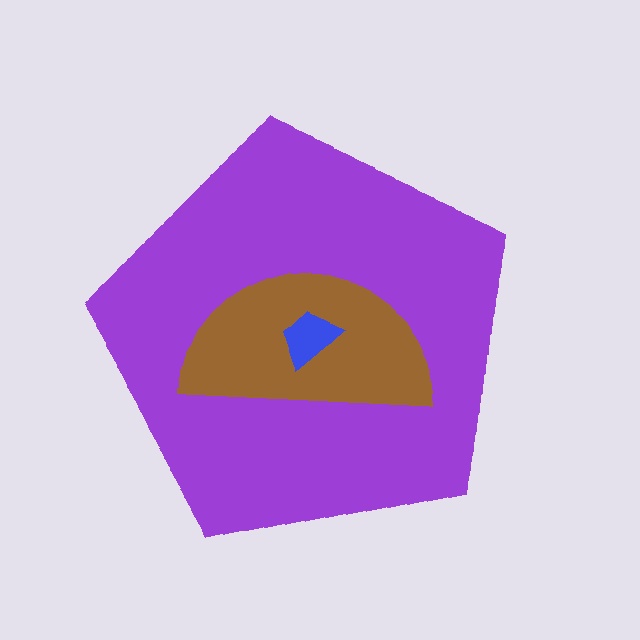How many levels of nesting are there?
3.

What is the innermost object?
The blue trapezoid.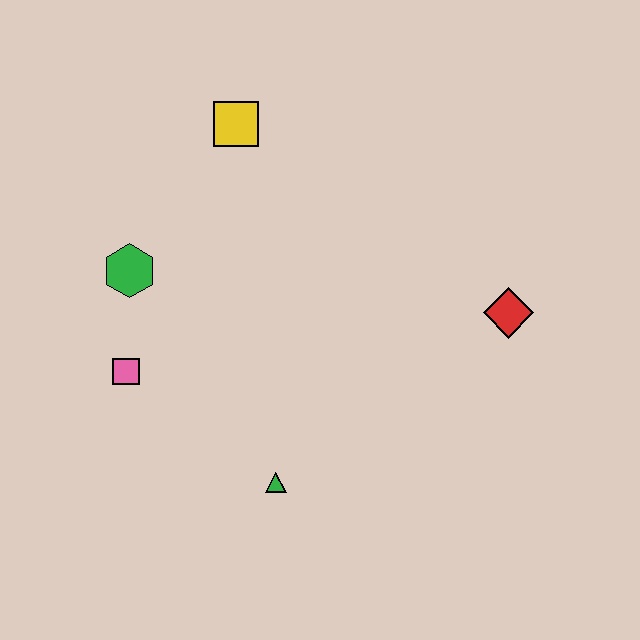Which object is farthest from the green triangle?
The yellow square is farthest from the green triangle.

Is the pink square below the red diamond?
Yes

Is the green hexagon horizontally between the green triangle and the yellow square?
No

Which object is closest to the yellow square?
The green hexagon is closest to the yellow square.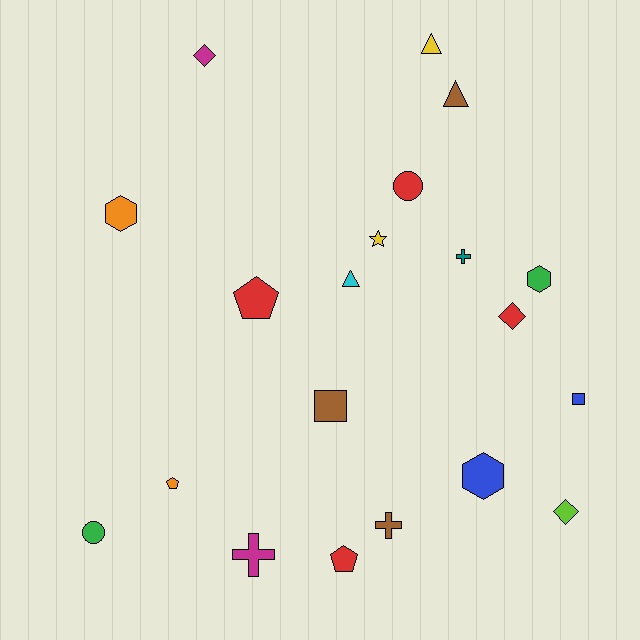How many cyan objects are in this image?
There is 1 cyan object.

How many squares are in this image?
There are 2 squares.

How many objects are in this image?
There are 20 objects.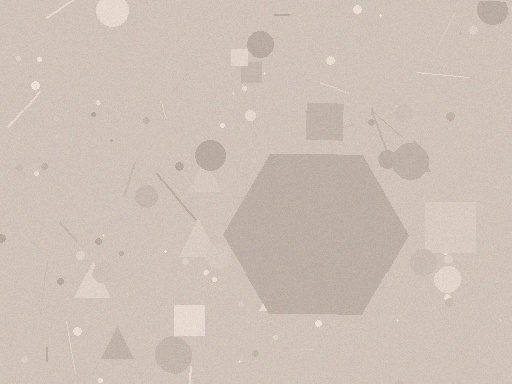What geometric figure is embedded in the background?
A hexagon is embedded in the background.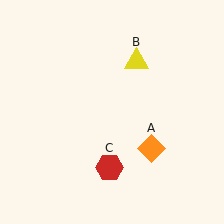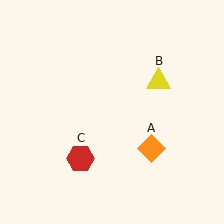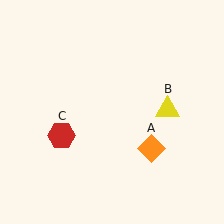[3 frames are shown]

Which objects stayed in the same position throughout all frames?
Orange diamond (object A) remained stationary.